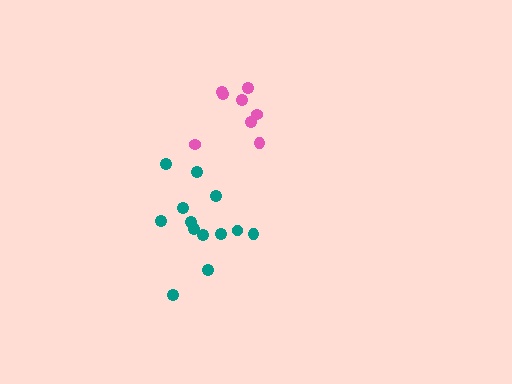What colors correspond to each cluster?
The clusters are colored: teal, pink.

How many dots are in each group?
Group 1: 13 dots, Group 2: 8 dots (21 total).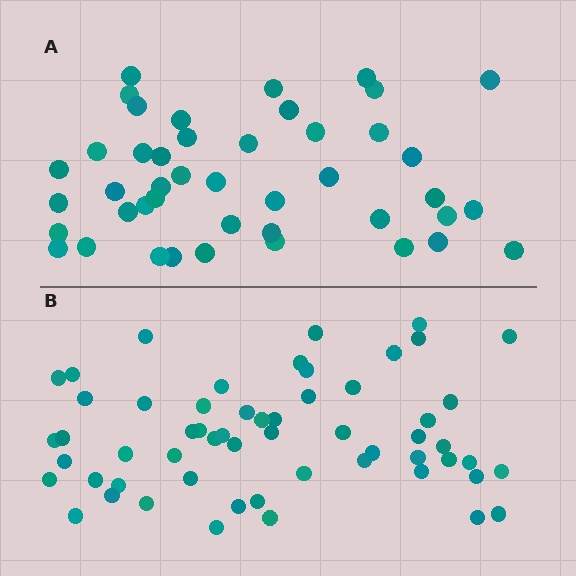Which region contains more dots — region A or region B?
Region B (the bottom region) has more dots.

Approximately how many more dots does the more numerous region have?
Region B has approximately 15 more dots than region A.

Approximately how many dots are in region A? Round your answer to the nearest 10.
About 40 dots. (The exact count is 44, which rounds to 40.)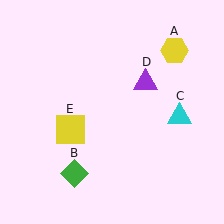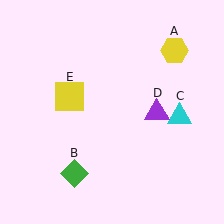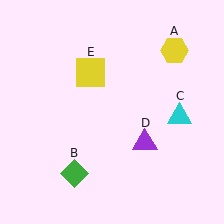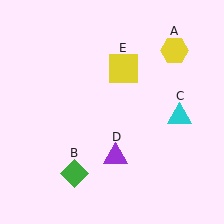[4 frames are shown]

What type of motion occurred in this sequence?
The purple triangle (object D), yellow square (object E) rotated clockwise around the center of the scene.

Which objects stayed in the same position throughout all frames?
Yellow hexagon (object A) and green diamond (object B) and cyan triangle (object C) remained stationary.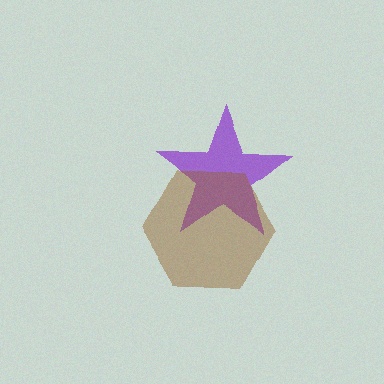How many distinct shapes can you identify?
There are 2 distinct shapes: a purple star, a brown hexagon.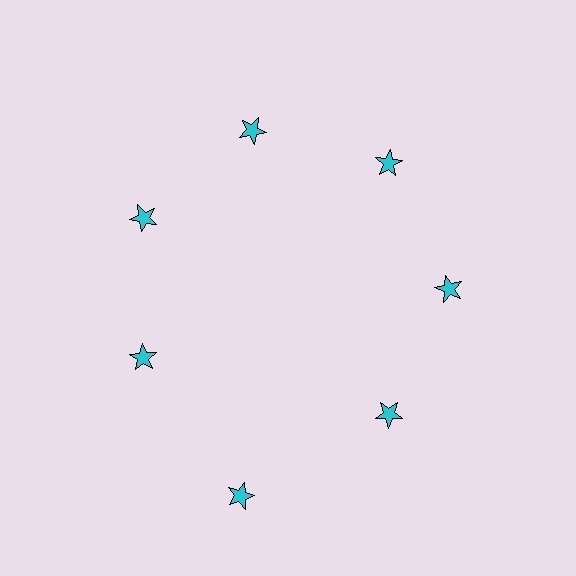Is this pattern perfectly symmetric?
No. The 7 cyan stars are arranged in a ring, but one element near the 6 o'clock position is pushed outward from the center, breaking the 7-fold rotational symmetry.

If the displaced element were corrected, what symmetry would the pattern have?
It would have 7-fold rotational symmetry — the pattern would map onto itself every 51 degrees.